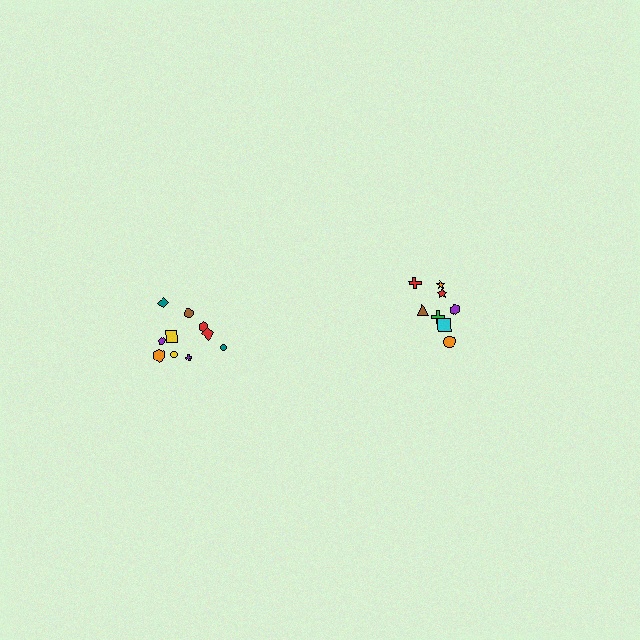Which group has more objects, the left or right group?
The left group.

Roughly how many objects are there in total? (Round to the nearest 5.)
Roughly 20 objects in total.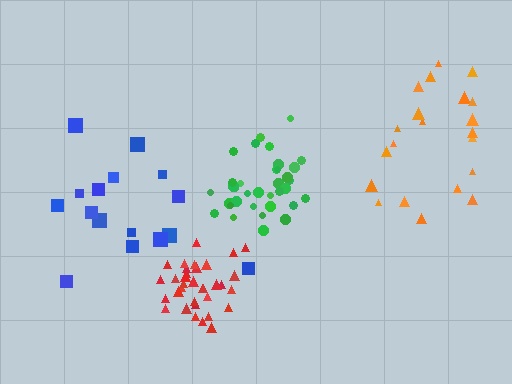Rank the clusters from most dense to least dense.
red, green, orange, blue.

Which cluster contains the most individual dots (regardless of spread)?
Green (35).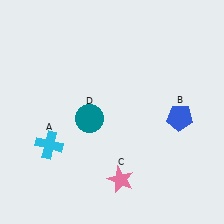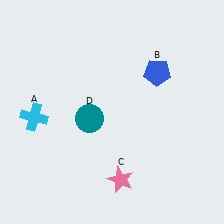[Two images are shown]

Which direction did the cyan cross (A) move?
The cyan cross (A) moved up.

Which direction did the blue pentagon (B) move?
The blue pentagon (B) moved up.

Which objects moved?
The objects that moved are: the cyan cross (A), the blue pentagon (B).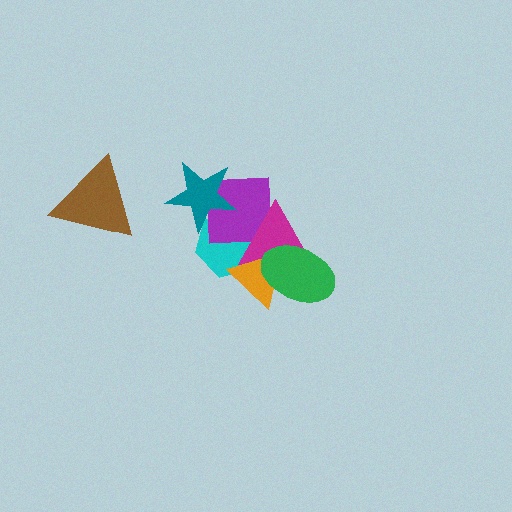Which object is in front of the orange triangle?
The green ellipse is in front of the orange triangle.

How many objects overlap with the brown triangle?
0 objects overlap with the brown triangle.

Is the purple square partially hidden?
Yes, it is partially covered by another shape.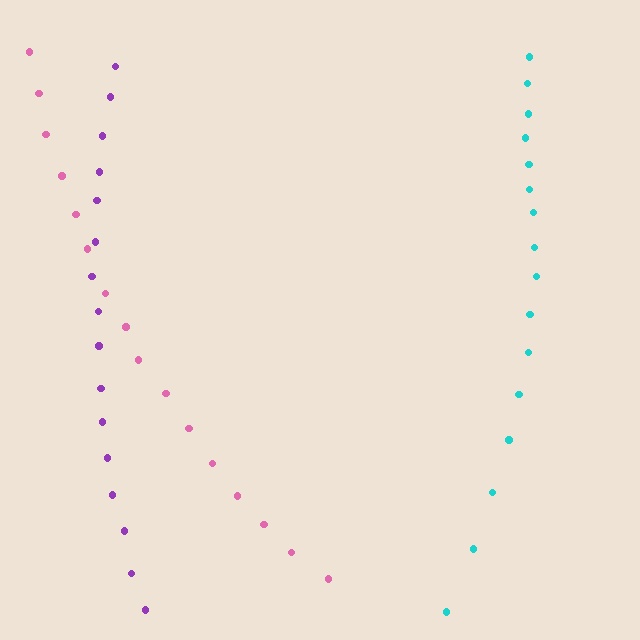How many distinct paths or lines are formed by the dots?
There are 3 distinct paths.